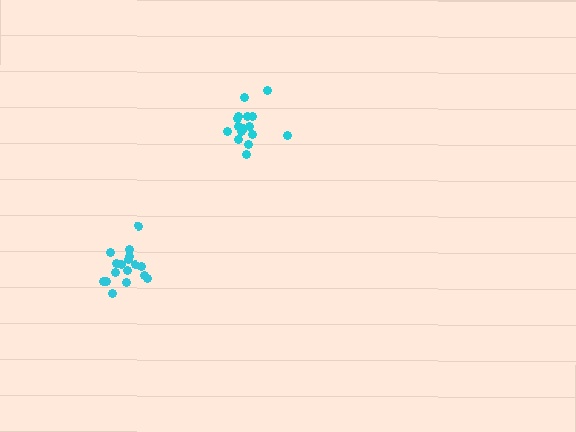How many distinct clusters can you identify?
There are 2 distinct clusters.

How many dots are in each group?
Group 1: 17 dots, Group 2: 16 dots (33 total).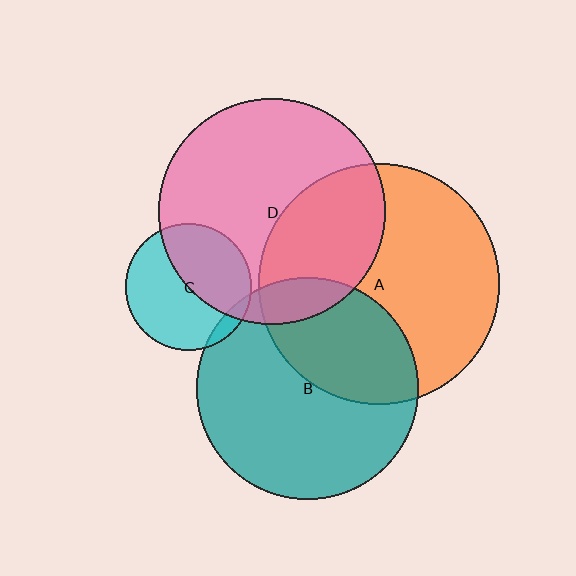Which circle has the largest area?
Circle A (orange).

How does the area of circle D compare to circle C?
Approximately 3.2 times.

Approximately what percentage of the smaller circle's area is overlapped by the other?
Approximately 10%.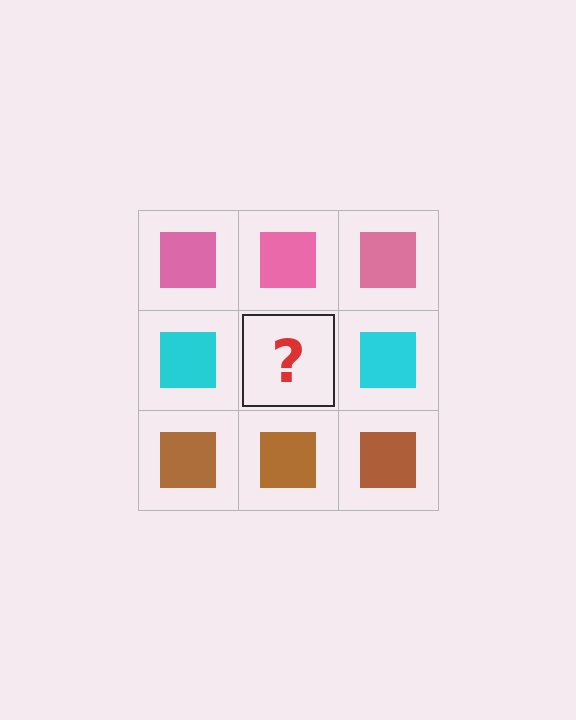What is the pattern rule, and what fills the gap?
The rule is that each row has a consistent color. The gap should be filled with a cyan square.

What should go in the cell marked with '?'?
The missing cell should contain a cyan square.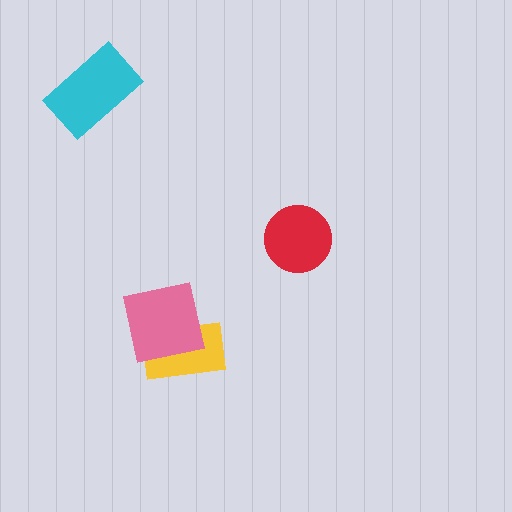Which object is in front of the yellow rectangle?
The pink square is in front of the yellow rectangle.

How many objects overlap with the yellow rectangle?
1 object overlaps with the yellow rectangle.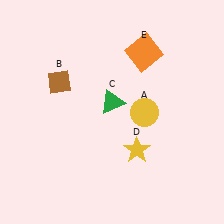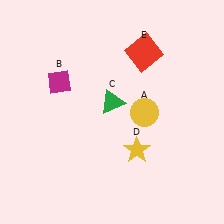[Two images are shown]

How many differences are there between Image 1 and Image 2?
There are 2 differences between the two images.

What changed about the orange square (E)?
In Image 1, E is orange. In Image 2, it changed to red.